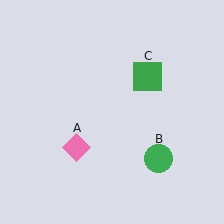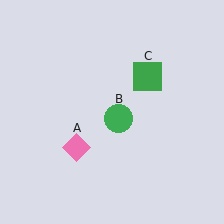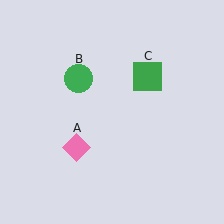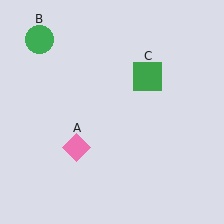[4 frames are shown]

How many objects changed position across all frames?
1 object changed position: green circle (object B).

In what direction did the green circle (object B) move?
The green circle (object B) moved up and to the left.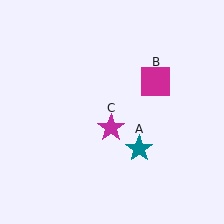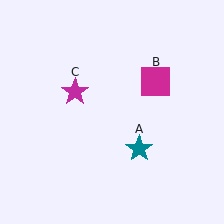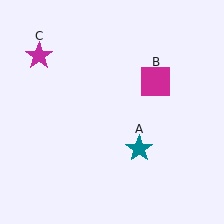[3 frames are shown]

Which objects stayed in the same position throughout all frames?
Teal star (object A) and magenta square (object B) remained stationary.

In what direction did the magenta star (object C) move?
The magenta star (object C) moved up and to the left.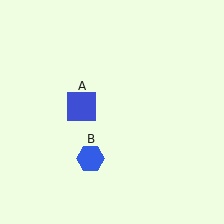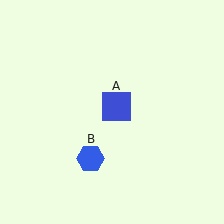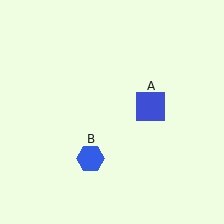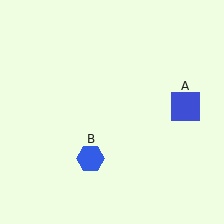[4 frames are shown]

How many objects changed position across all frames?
1 object changed position: blue square (object A).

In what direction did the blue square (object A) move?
The blue square (object A) moved right.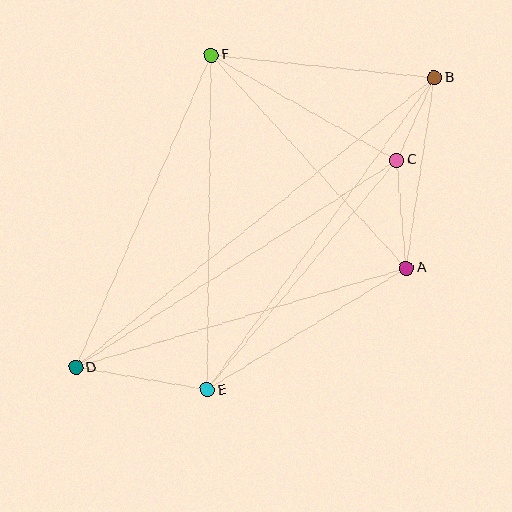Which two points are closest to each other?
Points B and C are closest to each other.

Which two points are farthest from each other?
Points B and D are farthest from each other.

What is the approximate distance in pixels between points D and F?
The distance between D and F is approximately 341 pixels.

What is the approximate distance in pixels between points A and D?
The distance between A and D is approximately 345 pixels.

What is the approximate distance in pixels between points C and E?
The distance between C and E is approximately 298 pixels.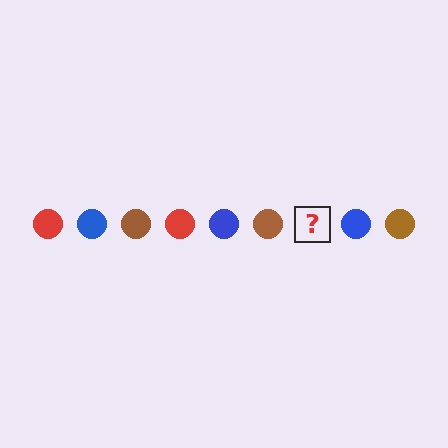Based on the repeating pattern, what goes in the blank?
The blank should be a red circle.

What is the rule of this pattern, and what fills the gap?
The rule is that the pattern cycles through red, blue, brown circles. The gap should be filled with a red circle.